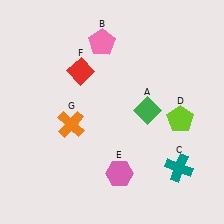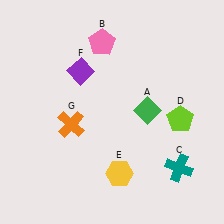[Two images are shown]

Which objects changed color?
E changed from pink to yellow. F changed from red to purple.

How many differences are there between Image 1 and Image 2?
There are 2 differences between the two images.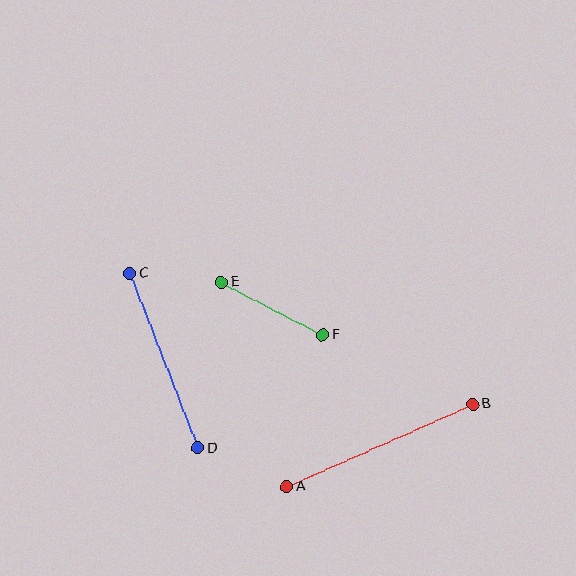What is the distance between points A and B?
The distance is approximately 204 pixels.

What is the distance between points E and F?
The distance is approximately 115 pixels.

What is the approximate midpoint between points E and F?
The midpoint is at approximately (272, 309) pixels.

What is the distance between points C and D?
The distance is approximately 187 pixels.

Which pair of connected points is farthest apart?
Points A and B are farthest apart.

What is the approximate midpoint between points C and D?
The midpoint is at approximately (164, 361) pixels.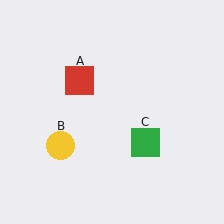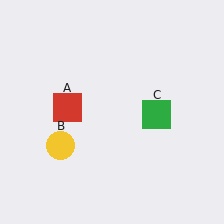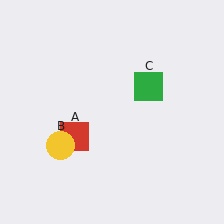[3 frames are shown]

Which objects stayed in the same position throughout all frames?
Yellow circle (object B) remained stationary.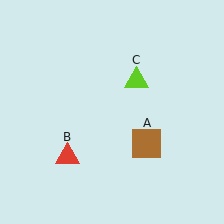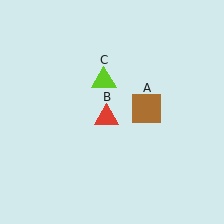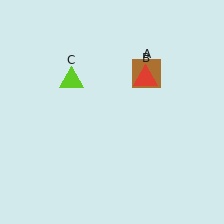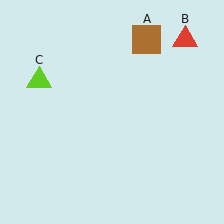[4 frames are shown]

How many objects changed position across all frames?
3 objects changed position: brown square (object A), red triangle (object B), lime triangle (object C).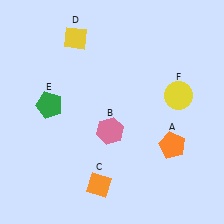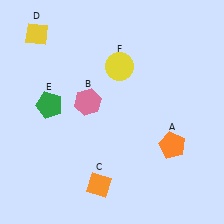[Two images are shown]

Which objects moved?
The objects that moved are: the pink hexagon (B), the yellow diamond (D), the yellow circle (F).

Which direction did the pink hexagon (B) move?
The pink hexagon (B) moved up.